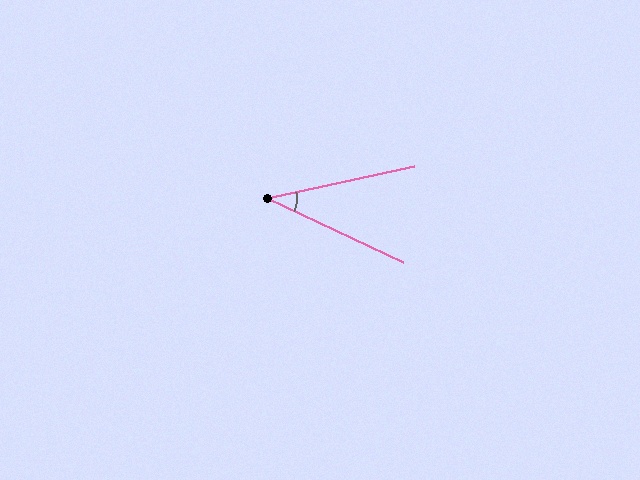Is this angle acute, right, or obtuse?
It is acute.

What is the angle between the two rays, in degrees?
Approximately 37 degrees.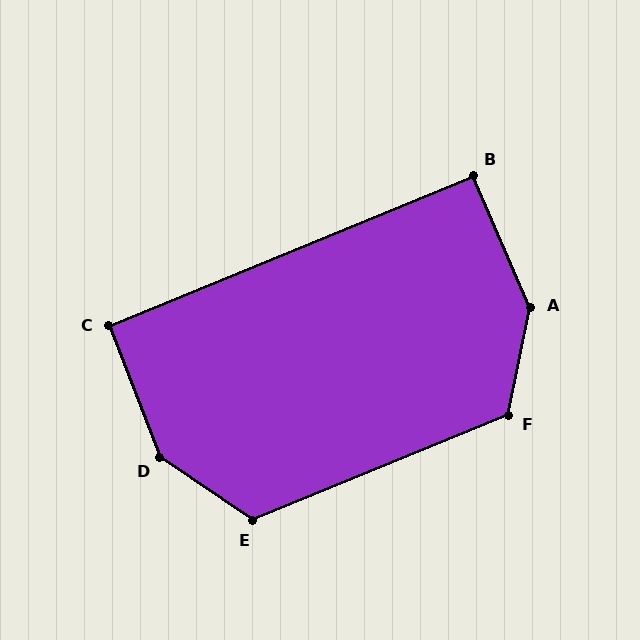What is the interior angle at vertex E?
Approximately 124 degrees (obtuse).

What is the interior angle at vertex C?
Approximately 91 degrees (approximately right).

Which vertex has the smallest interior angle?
B, at approximately 91 degrees.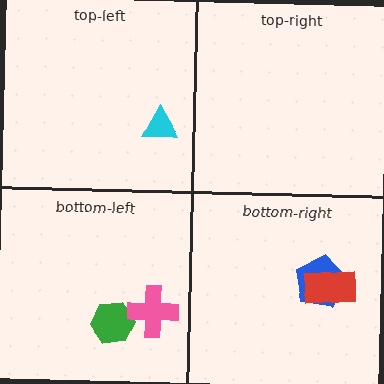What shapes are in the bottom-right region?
The blue pentagon, the red rectangle.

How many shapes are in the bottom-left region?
2.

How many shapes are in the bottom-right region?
2.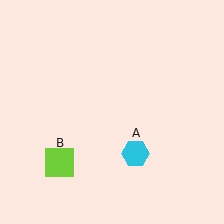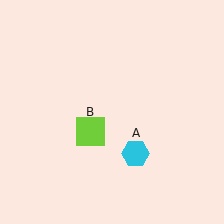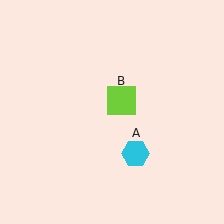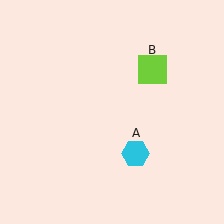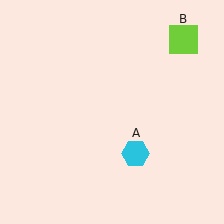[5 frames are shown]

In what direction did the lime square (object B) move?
The lime square (object B) moved up and to the right.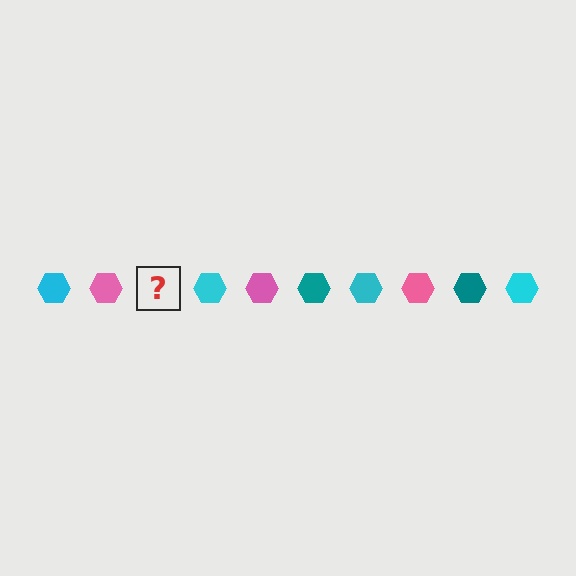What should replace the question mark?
The question mark should be replaced with a teal hexagon.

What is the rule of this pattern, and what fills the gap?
The rule is that the pattern cycles through cyan, pink, teal hexagons. The gap should be filled with a teal hexagon.